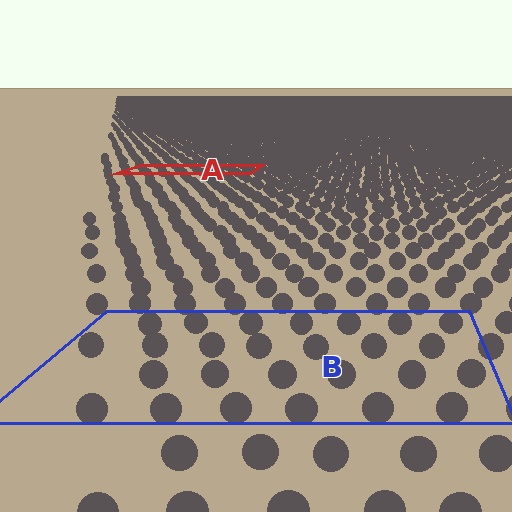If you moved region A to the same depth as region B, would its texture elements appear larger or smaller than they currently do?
They would appear larger. At a closer depth, the same texture elements are projected at a bigger on-screen size.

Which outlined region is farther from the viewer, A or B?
Region A is farther from the viewer — the texture elements inside it appear smaller and more densely packed.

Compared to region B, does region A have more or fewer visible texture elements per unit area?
Region A has more texture elements per unit area — they are packed more densely because it is farther away.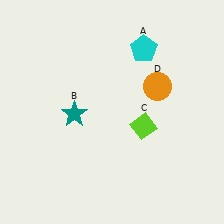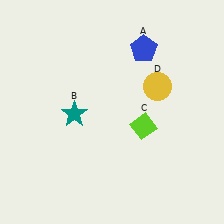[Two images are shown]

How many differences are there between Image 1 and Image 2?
There are 2 differences between the two images.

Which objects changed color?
A changed from cyan to blue. D changed from orange to yellow.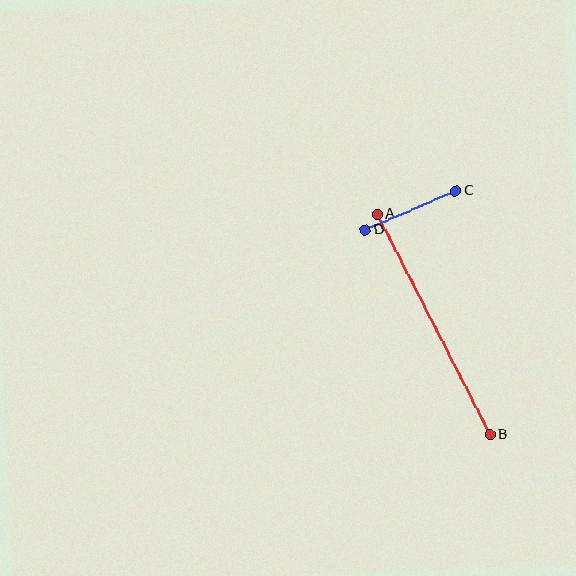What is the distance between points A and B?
The distance is approximately 247 pixels.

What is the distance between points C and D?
The distance is approximately 98 pixels.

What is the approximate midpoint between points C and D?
The midpoint is at approximately (410, 210) pixels.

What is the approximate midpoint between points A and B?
The midpoint is at approximately (433, 325) pixels.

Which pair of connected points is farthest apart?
Points A and B are farthest apart.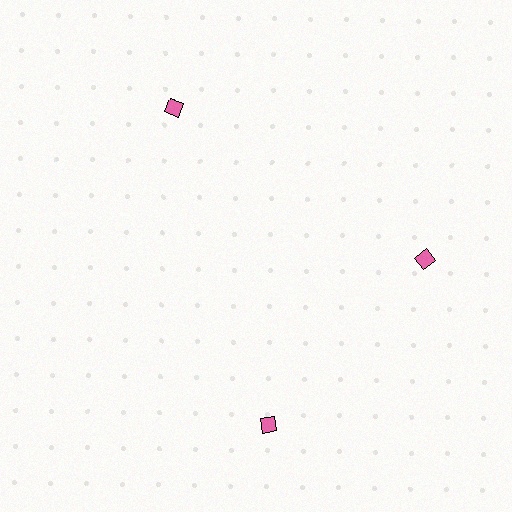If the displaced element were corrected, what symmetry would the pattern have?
It would have 3-fold rotational symmetry — the pattern would map onto itself every 120 degrees.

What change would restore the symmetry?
The symmetry would be restored by rotating it back into even spacing with its neighbors so that all 3 diamonds sit at equal angles and equal distance from the center.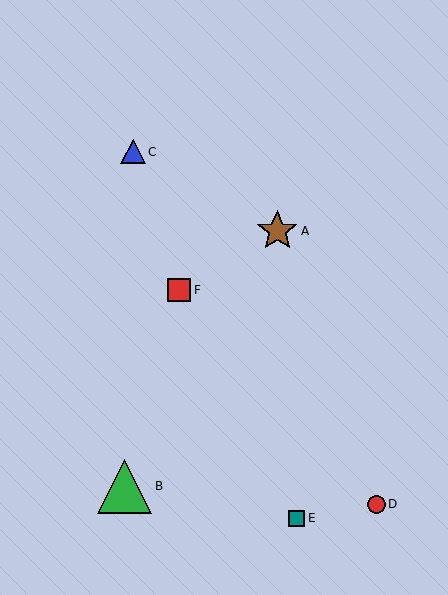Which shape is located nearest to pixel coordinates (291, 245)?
The brown star (labeled A) at (277, 231) is nearest to that location.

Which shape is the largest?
The green triangle (labeled B) is the largest.